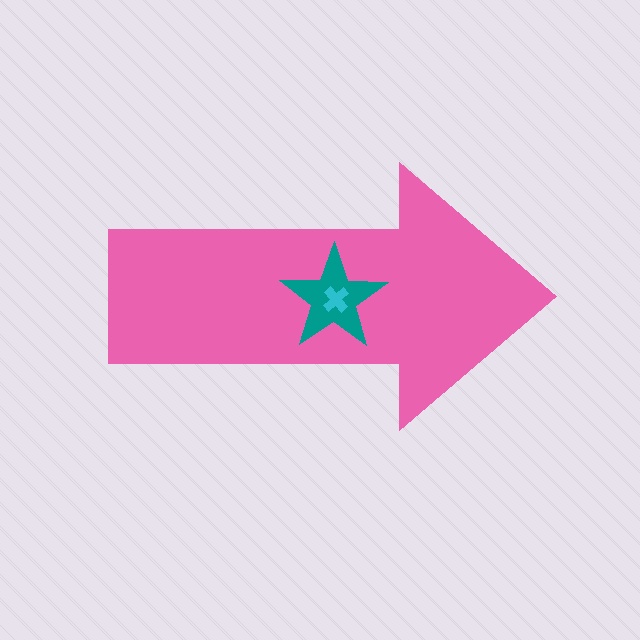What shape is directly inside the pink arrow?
The teal star.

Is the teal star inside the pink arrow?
Yes.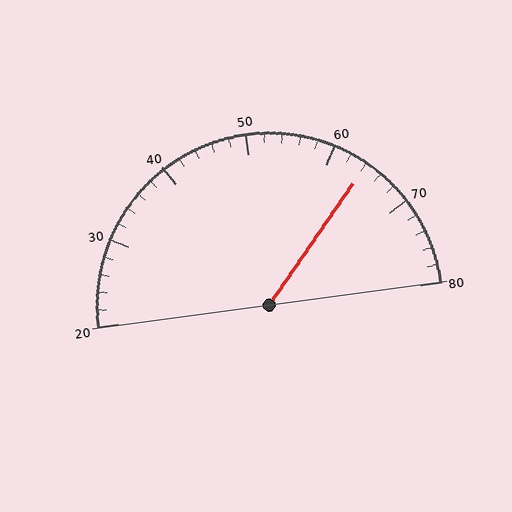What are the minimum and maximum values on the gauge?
The gauge ranges from 20 to 80.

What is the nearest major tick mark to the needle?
The nearest major tick mark is 60.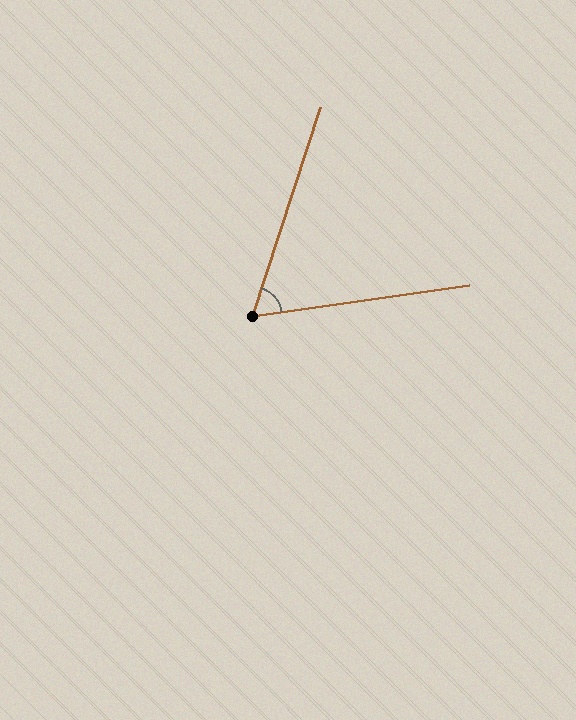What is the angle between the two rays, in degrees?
Approximately 64 degrees.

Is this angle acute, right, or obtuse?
It is acute.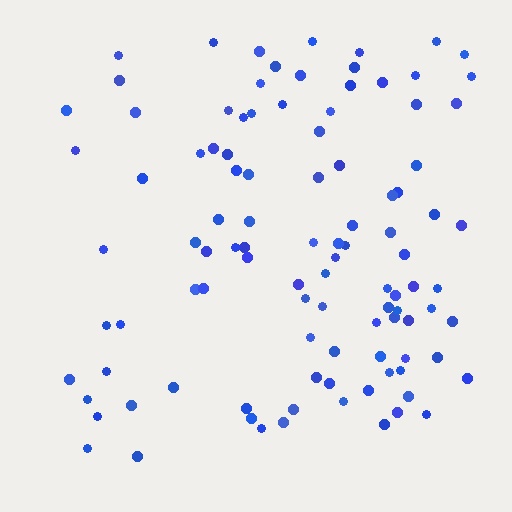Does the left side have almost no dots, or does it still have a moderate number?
Still a moderate number, just noticeably fewer than the right.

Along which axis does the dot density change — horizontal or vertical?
Horizontal.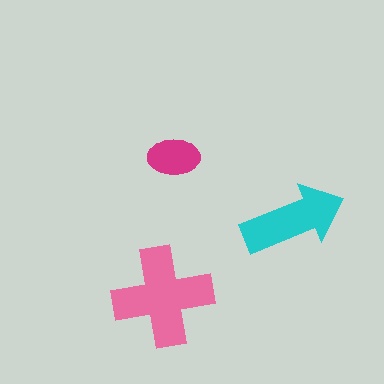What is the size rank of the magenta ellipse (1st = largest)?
3rd.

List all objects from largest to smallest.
The pink cross, the cyan arrow, the magenta ellipse.